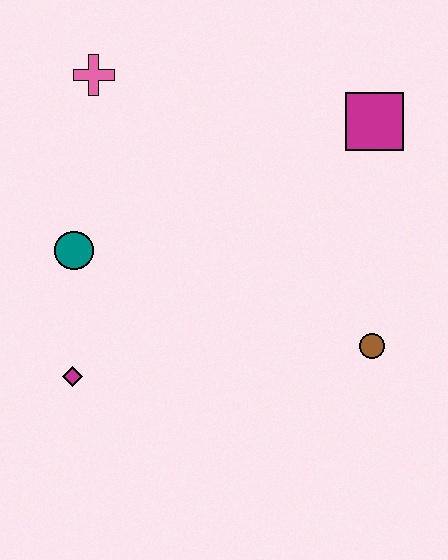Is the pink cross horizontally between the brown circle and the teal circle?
Yes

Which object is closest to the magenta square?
The brown circle is closest to the magenta square.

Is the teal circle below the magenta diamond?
No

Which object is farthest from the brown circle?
The pink cross is farthest from the brown circle.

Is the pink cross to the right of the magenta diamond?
Yes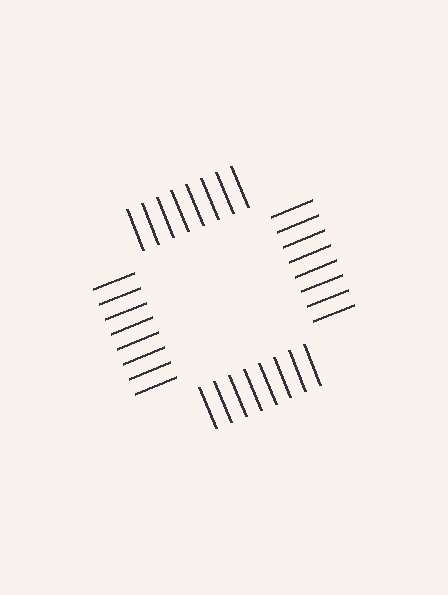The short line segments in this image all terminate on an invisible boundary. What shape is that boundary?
An illusory square — the line segments terminate on its edges but no continuous stroke is drawn.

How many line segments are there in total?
32 — 8 along each of the 4 edges.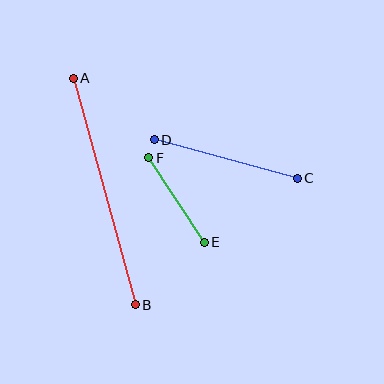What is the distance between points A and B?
The distance is approximately 235 pixels.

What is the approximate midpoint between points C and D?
The midpoint is at approximately (226, 159) pixels.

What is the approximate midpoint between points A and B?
The midpoint is at approximately (104, 192) pixels.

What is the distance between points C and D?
The distance is approximately 148 pixels.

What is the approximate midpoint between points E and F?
The midpoint is at approximately (176, 200) pixels.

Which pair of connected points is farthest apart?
Points A and B are farthest apart.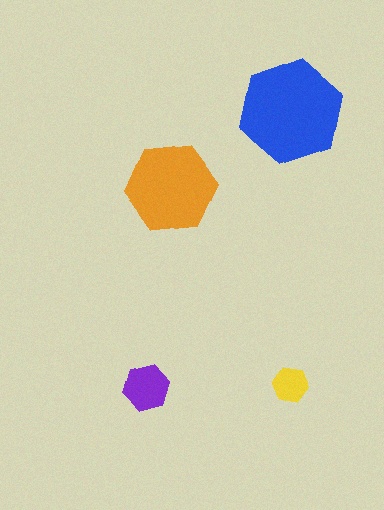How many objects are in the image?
There are 4 objects in the image.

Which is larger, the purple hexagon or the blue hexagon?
The blue one.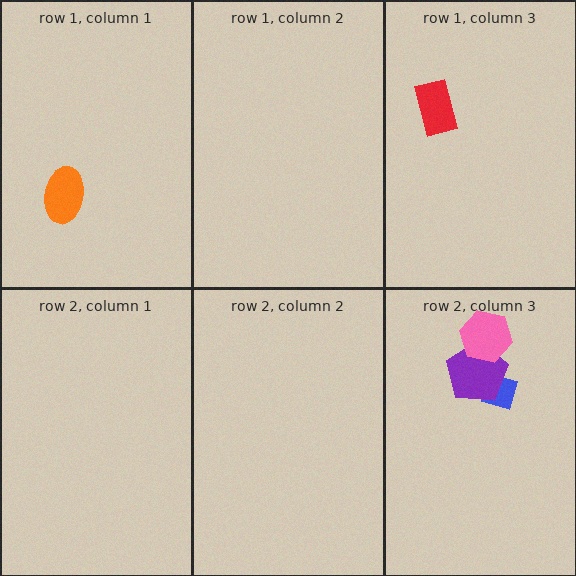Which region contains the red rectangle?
The row 1, column 3 region.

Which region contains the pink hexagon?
The row 2, column 3 region.